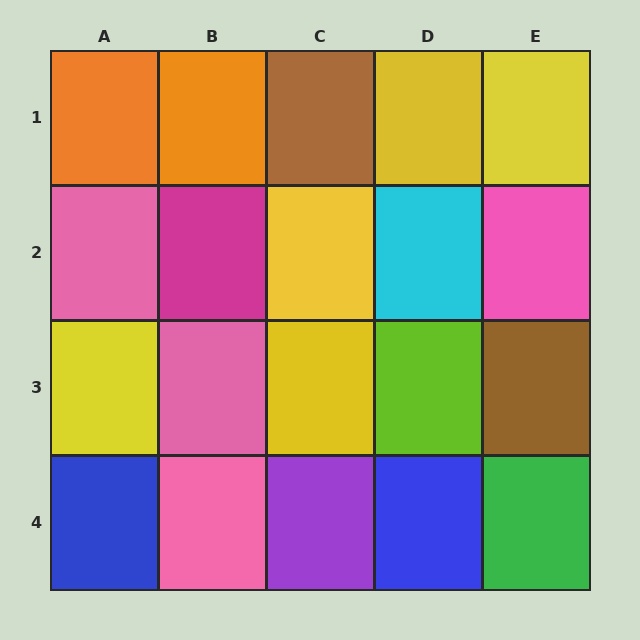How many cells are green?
1 cell is green.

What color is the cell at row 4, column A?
Blue.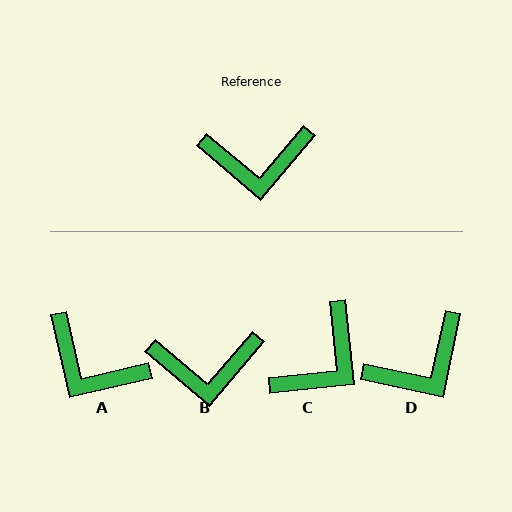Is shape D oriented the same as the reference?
No, it is off by about 28 degrees.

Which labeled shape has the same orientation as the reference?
B.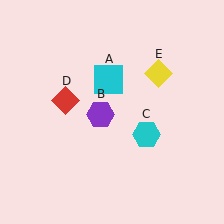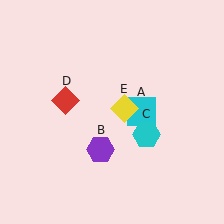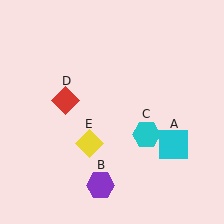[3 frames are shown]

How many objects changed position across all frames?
3 objects changed position: cyan square (object A), purple hexagon (object B), yellow diamond (object E).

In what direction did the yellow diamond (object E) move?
The yellow diamond (object E) moved down and to the left.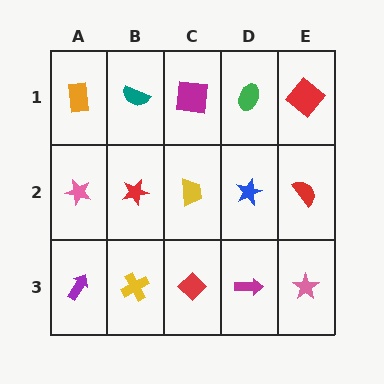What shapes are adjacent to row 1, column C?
A yellow trapezoid (row 2, column C), a teal semicircle (row 1, column B), a green ellipse (row 1, column D).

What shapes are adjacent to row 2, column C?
A magenta square (row 1, column C), a red diamond (row 3, column C), a red star (row 2, column B), a blue star (row 2, column D).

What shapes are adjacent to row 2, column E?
A red diamond (row 1, column E), a pink star (row 3, column E), a blue star (row 2, column D).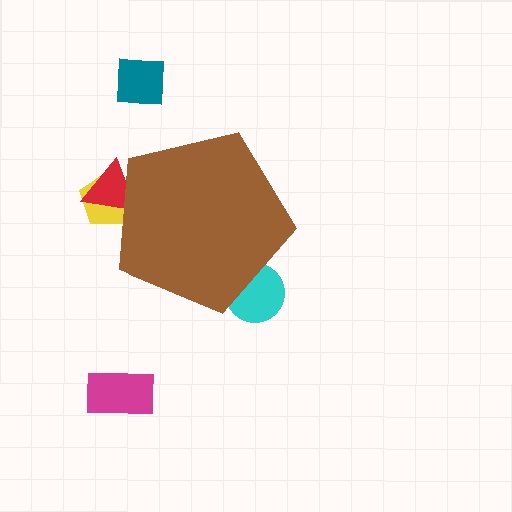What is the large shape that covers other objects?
A brown pentagon.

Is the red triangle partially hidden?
Yes, the red triangle is partially hidden behind the brown pentagon.